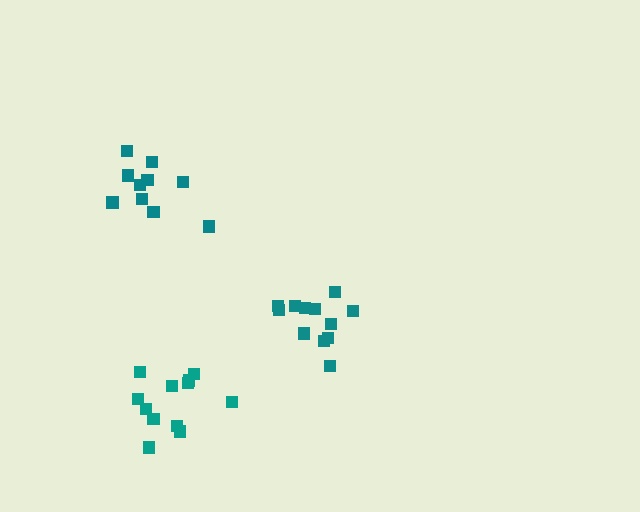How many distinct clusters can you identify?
There are 3 distinct clusters.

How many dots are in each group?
Group 1: 12 dots, Group 2: 10 dots, Group 3: 12 dots (34 total).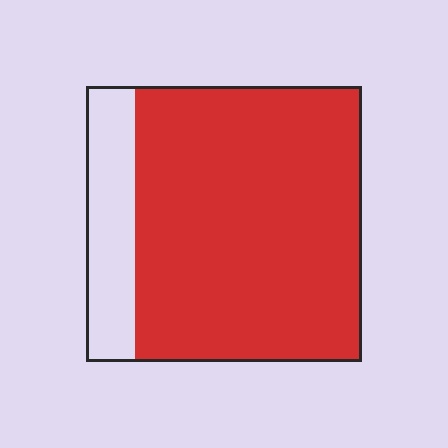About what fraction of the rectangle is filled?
About five sixths (5/6).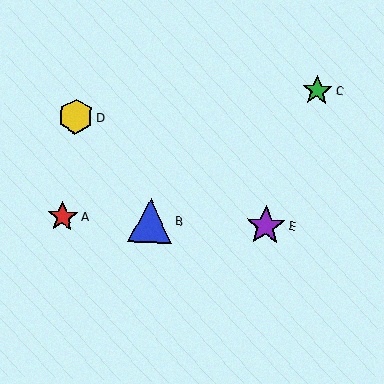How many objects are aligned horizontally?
3 objects (A, B, E) are aligned horizontally.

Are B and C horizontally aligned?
No, B is at y≈221 and C is at y≈91.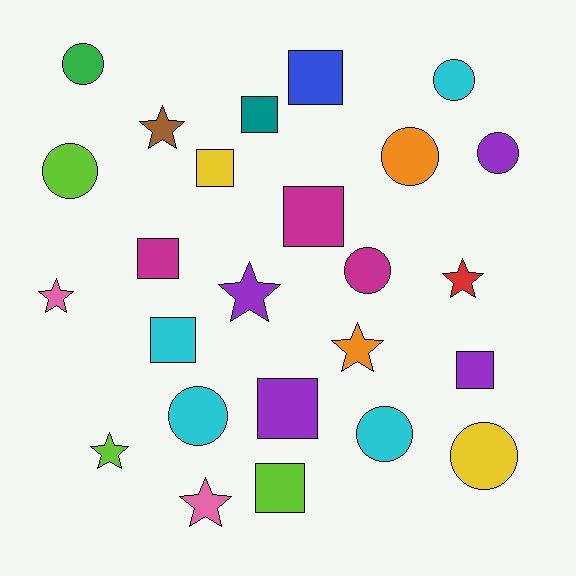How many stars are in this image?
There are 7 stars.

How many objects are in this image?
There are 25 objects.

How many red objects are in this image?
There is 1 red object.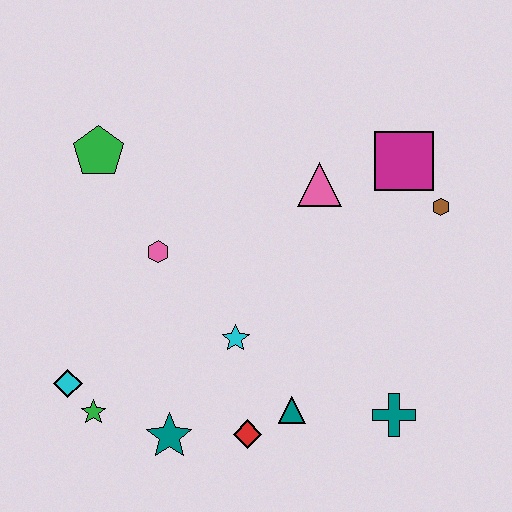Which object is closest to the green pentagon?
The pink hexagon is closest to the green pentagon.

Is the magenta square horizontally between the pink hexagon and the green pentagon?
No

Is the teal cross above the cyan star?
No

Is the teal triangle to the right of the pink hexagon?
Yes